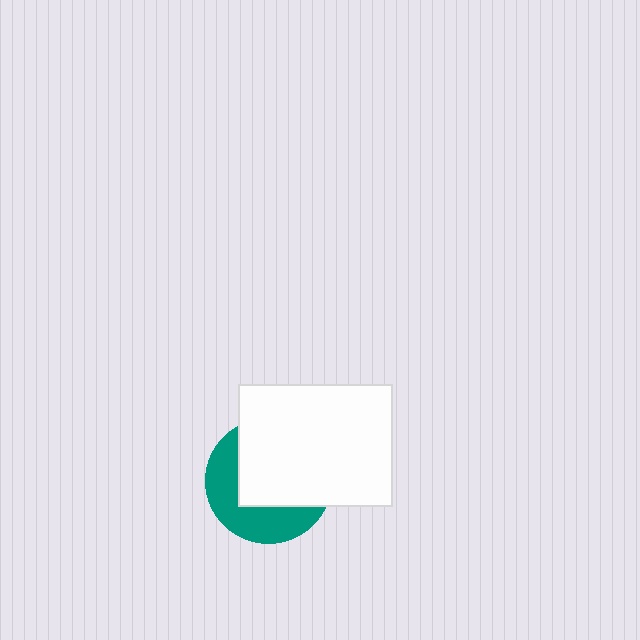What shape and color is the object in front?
The object in front is a white rectangle.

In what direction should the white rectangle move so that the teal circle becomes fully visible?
The white rectangle should move toward the upper-right. That is the shortest direction to clear the overlap and leave the teal circle fully visible.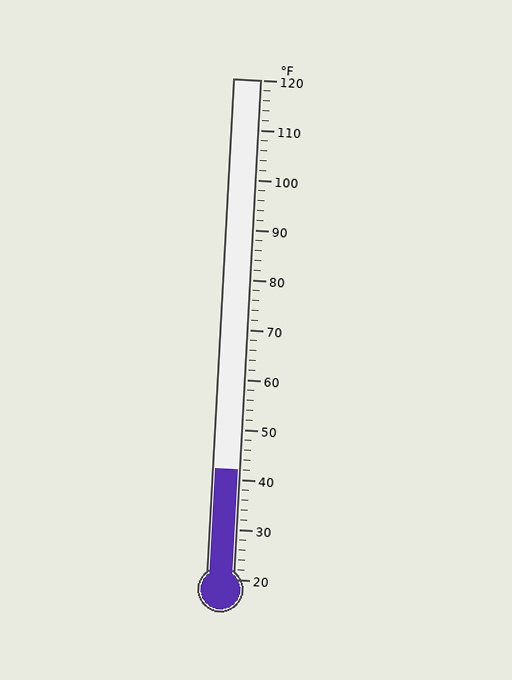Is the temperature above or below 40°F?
The temperature is above 40°F.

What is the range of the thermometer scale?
The thermometer scale ranges from 20°F to 120°F.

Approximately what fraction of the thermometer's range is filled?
The thermometer is filled to approximately 20% of its range.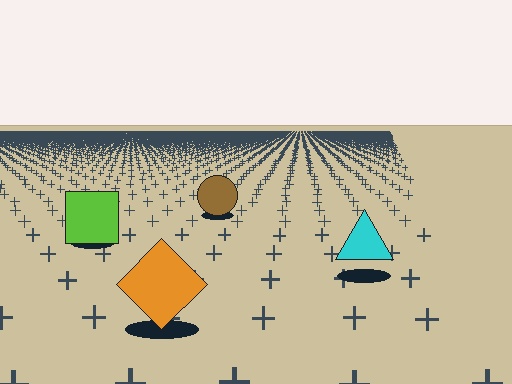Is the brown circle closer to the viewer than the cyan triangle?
No. The cyan triangle is closer — you can tell from the texture gradient: the ground texture is coarser near it.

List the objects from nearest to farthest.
From nearest to farthest: the orange diamond, the cyan triangle, the lime square, the brown circle.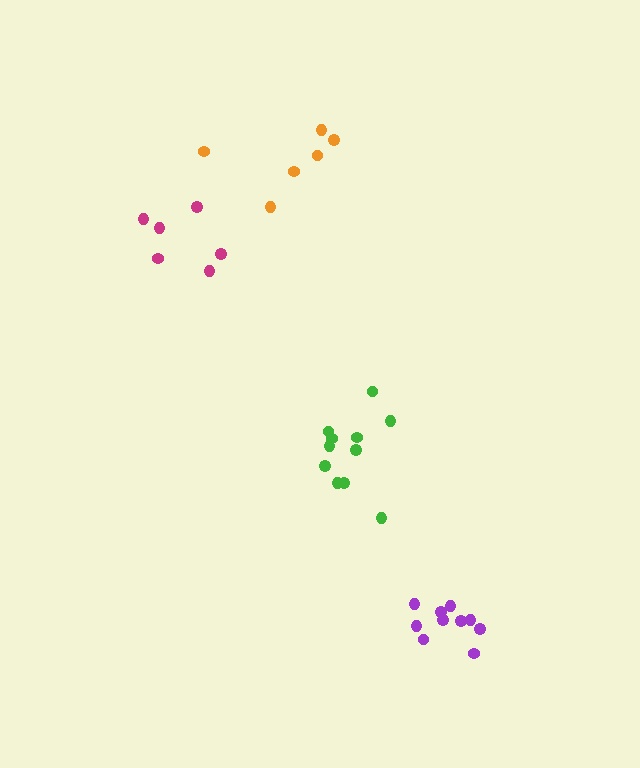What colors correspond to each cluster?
The clusters are colored: purple, green, magenta, orange.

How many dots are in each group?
Group 1: 10 dots, Group 2: 11 dots, Group 3: 6 dots, Group 4: 6 dots (33 total).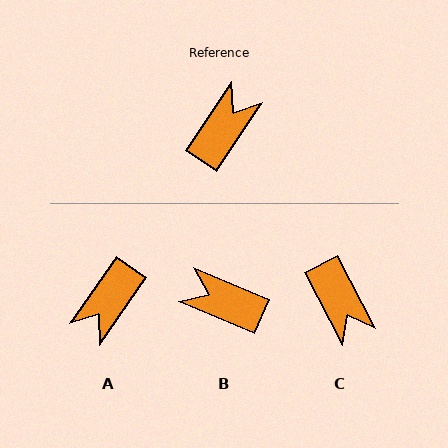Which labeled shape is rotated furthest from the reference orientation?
A, about 179 degrees away.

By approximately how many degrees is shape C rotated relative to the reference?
Approximately 118 degrees clockwise.